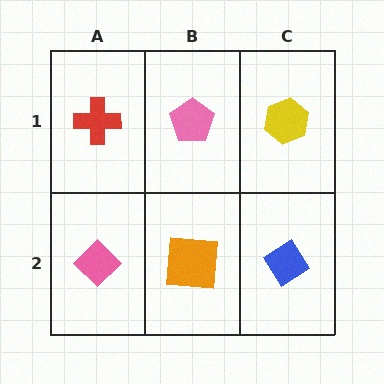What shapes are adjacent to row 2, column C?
A yellow hexagon (row 1, column C), an orange square (row 2, column B).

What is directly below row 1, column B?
An orange square.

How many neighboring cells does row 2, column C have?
2.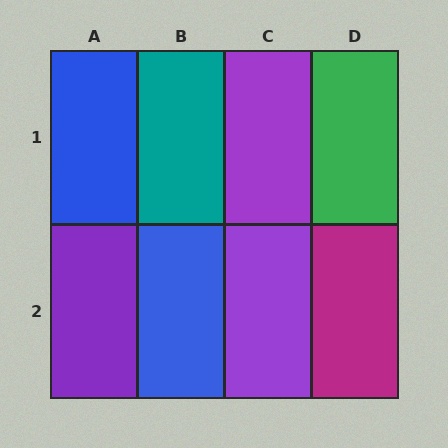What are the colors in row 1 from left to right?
Blue, teal, purple, green.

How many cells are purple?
3 cells are purple.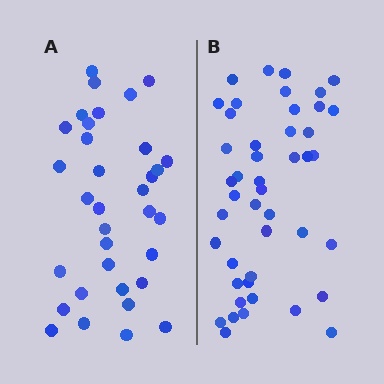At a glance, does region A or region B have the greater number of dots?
Region B (the right region) has more dots.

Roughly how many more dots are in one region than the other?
Region B has roughly 12 or so more dots than region A.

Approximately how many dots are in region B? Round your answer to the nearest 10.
About 40 dots. (The exact count is 45, which rounds to 40.)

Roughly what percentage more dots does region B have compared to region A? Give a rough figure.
About 30% more.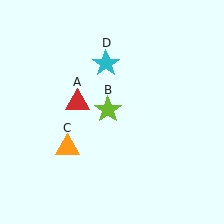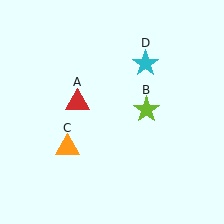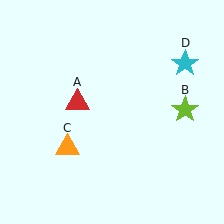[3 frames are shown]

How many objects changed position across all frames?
2 objects changed position: lime star (object B), cyan star (object D).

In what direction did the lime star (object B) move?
The lime star (object B) moved right.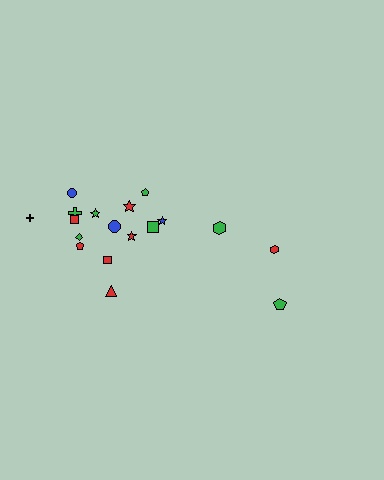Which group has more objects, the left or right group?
The left group.